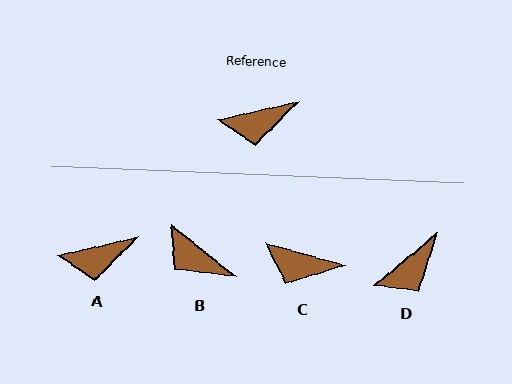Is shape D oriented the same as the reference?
No, it is off by about 27 degrees.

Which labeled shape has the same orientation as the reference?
A.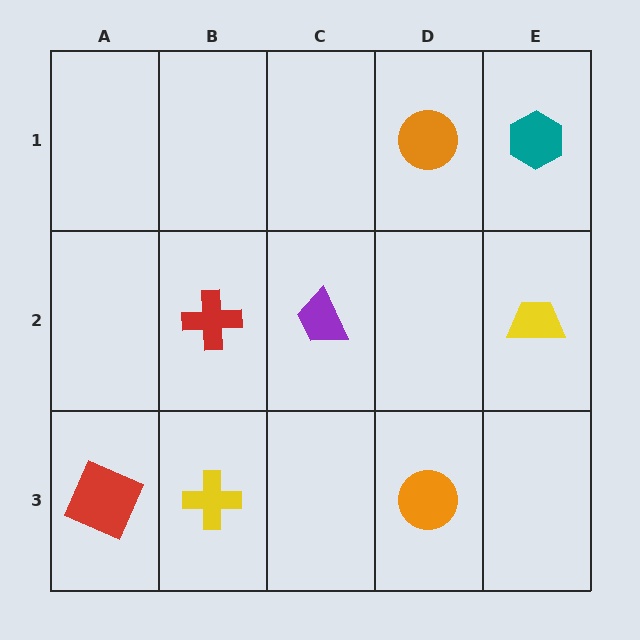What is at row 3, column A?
A red square.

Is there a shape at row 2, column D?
No, that cell is empty.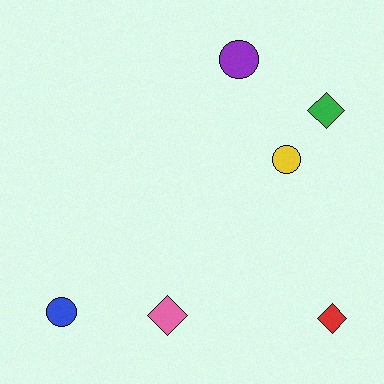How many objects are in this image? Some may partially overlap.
There are 6 objects.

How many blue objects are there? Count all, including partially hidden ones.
There is 1 blue object.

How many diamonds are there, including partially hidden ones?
There are 3 diamonds.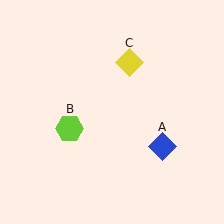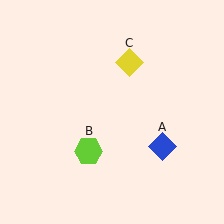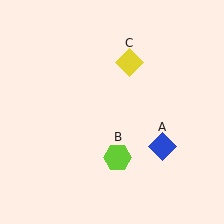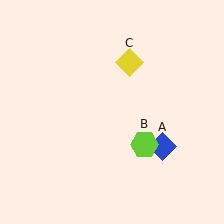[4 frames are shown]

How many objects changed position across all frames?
1 object changed position: lime hexagon (object B).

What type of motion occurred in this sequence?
The lime hexagon (object B) rotated counterclockwise around the center of the scene.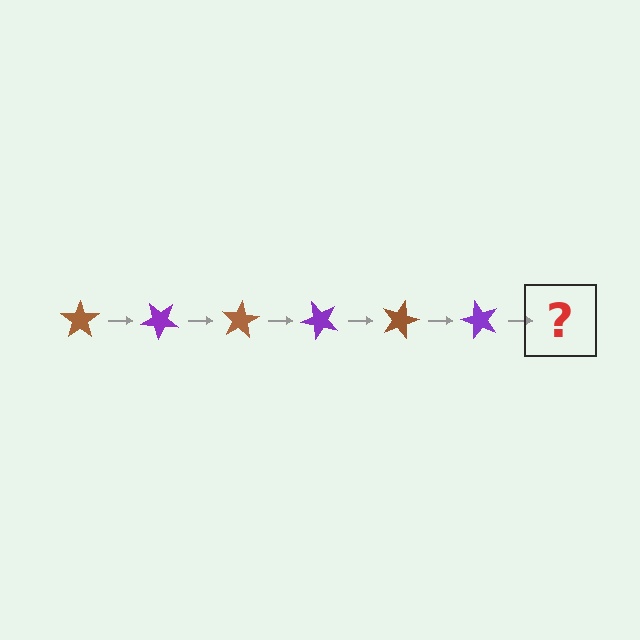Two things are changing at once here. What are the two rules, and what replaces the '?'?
The two rules are that it rotates 40 degrees each step and the color cycles through brown and purple. The '?' should be a brown star, rotated 240 degrees from the start.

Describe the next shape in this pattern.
It should be a brown star, rotated 240 degrees from the start.